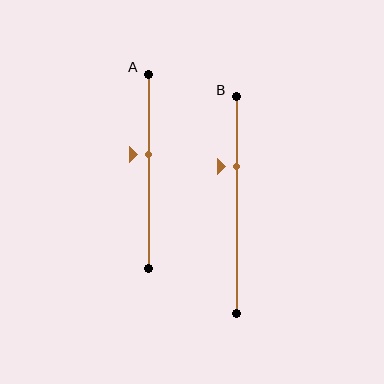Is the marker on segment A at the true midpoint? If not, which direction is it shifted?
No, the marker on segment A is shifted upward by about 9% of the segment length.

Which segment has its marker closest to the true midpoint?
Segment A has its marker closest to the true midpoint.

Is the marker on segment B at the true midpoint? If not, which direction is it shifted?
No, the marker on segment B is shifted upward by about 18% of the segment length.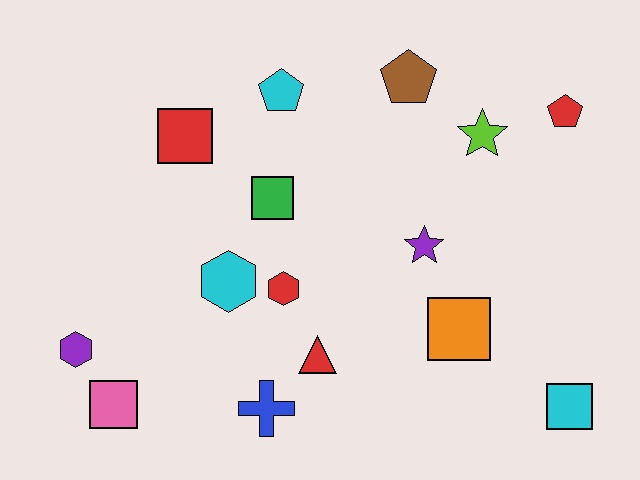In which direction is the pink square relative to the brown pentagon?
The pink square is below the brown pentagon.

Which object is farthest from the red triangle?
The red pentagon is farthest from the red triangle.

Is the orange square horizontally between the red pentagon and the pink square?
Yes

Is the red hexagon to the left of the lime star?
Yes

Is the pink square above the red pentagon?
No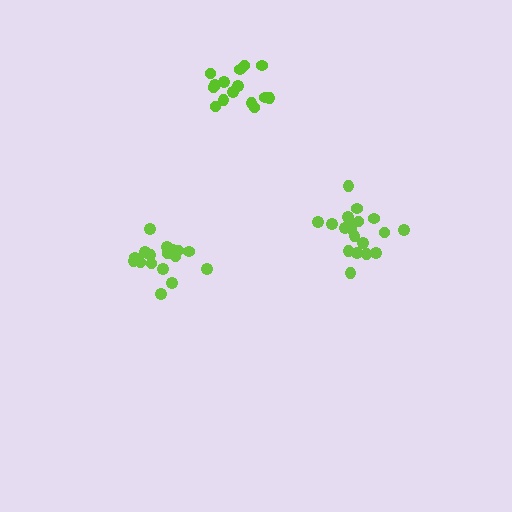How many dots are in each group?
Group 1: 19 dots, Group 2: 16 dots, Group 3: 18 dots (53 total).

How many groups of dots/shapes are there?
There are 3 groups.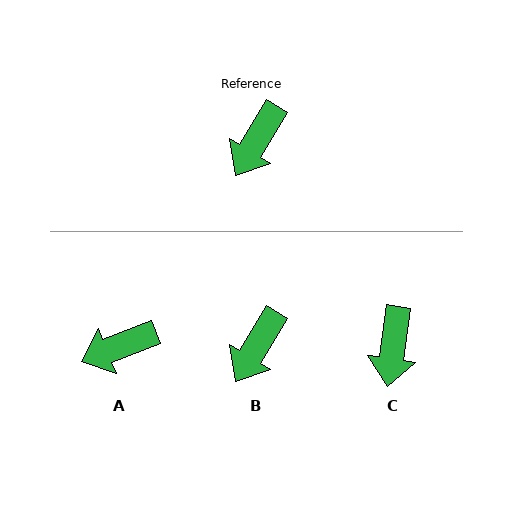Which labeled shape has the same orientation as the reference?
B.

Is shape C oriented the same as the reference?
No, it is off by about 23 degrees.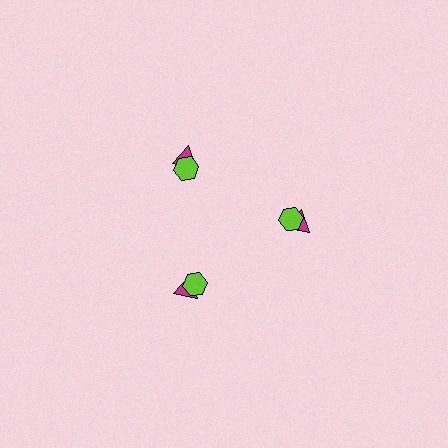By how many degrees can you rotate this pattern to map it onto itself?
The pattern maps onto itself every 120 degrees of rotation.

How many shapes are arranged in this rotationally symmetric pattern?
There are 6 shapes, arranged in 3 groups of 2.